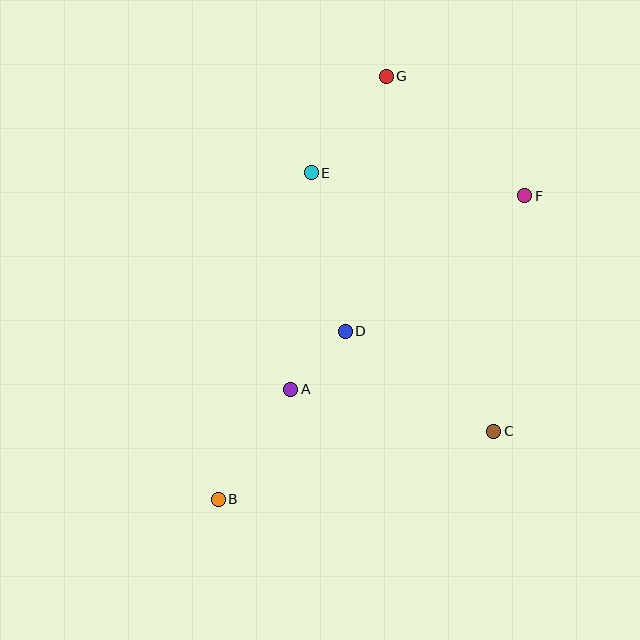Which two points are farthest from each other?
Points B and G are farthest from each other.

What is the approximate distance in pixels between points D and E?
The distance between D and E is approximately 162 pixels.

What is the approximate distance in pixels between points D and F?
The distance between D and F is approximately 225 pixels.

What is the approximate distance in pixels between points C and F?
The distance between C and F is approximately 237 pixels.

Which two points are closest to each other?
Points A and D are closest to each other.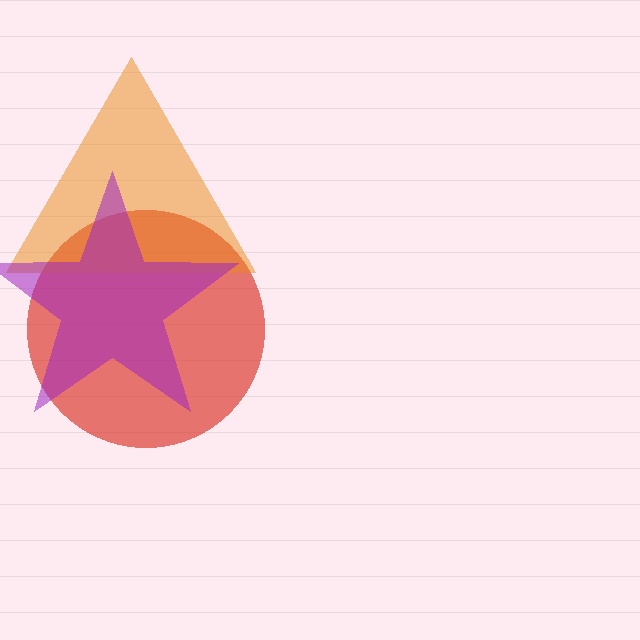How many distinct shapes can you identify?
There are 3 distinct shapes: a red circle, an orange triangle, a purple star.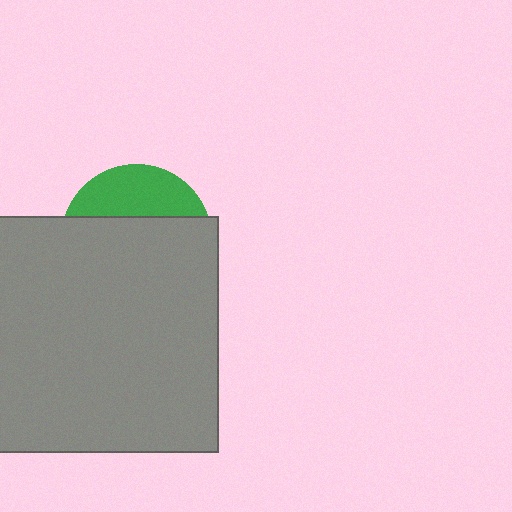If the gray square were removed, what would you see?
You would see the complete green circle.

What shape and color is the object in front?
The object in front is a gray square.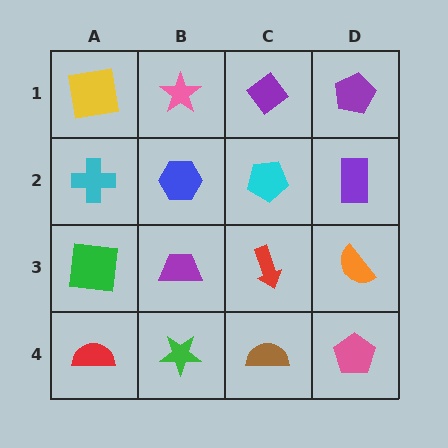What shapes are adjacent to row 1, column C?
A cyan pentagon (row 2, column C), a pink star (row 1, column B), a purple pentagon (row 1, column D).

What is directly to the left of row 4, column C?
A green star.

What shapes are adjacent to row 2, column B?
A pink star (row 1, column B), a purple trapezoid (row 3, column B), a cyan cross (row 2, column A), a cyan pentagon (row 2, column C).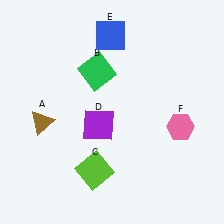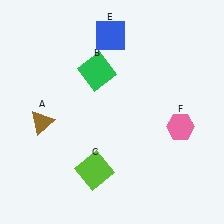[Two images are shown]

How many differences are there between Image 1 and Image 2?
There is 1 difference between the two images.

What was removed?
The purple square (D) was removed in Image 2.